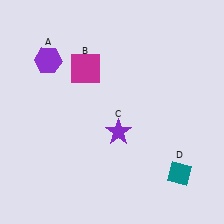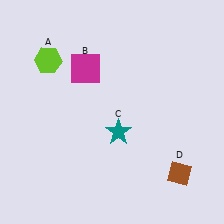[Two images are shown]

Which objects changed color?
A changed from purple to lime. C changed from purple to teal. D changed from teal to brown.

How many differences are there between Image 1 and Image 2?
There are 3 differences between the two images.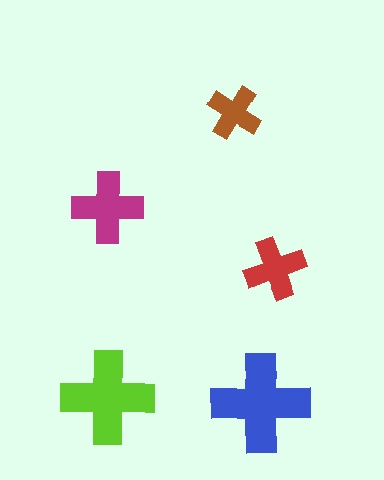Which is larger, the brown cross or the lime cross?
The lime one.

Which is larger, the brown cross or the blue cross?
The blue one.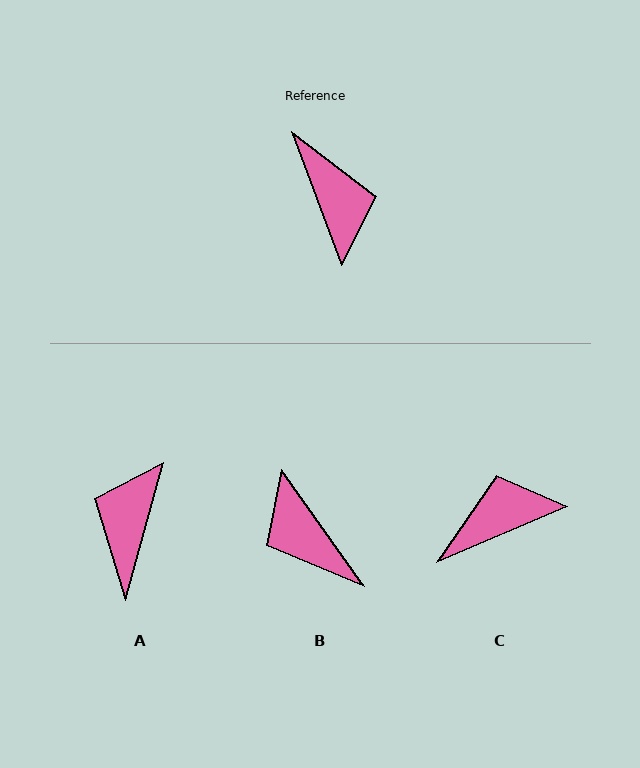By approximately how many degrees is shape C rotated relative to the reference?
Approximately 93 degrees counter-clockwise.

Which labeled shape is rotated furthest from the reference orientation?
B, about 165 degrees away.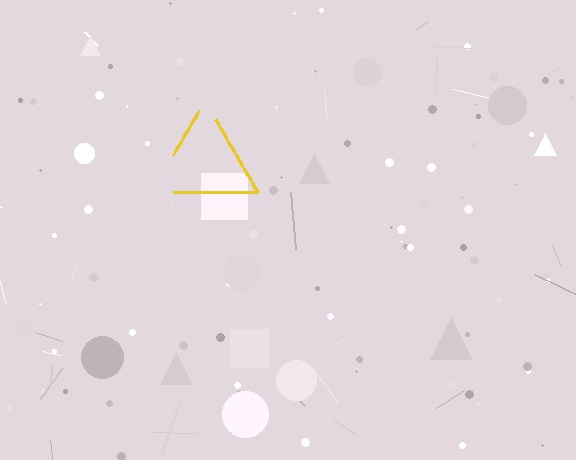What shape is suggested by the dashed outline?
The dashed outline suggests a triangle.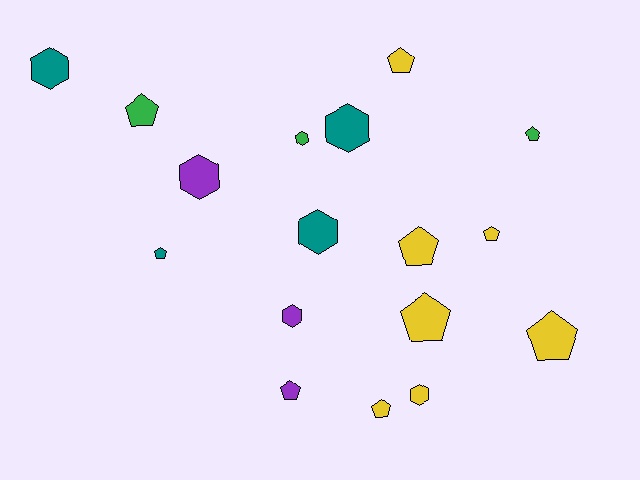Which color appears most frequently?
Yellow, with 7 objects.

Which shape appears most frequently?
Pentagon, with 10 objects.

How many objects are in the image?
There are 17 objects.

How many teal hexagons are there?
There are 3 teal hexagons.